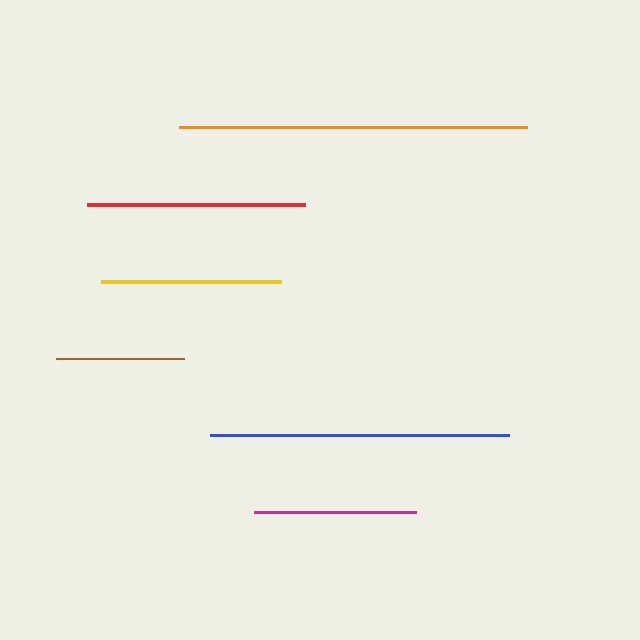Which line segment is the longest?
The orange line is the longest at approximately 348 pixels.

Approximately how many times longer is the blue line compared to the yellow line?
The blue line is approximately 1.7 times the length of the yellow line.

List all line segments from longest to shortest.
From longest to shortest: orange, blue, red, yellow, magenta, brown.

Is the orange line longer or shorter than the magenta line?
The orange line is longer than the magenta line.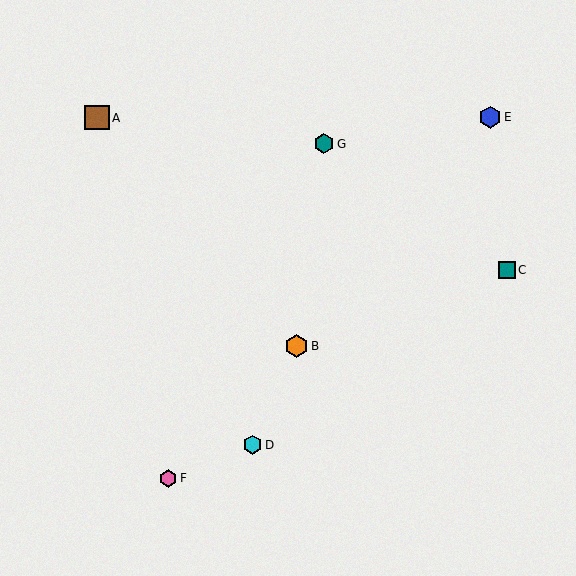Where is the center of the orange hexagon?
The center of the orange hexagon is at (296, 346).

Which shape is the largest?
The brown square (labeled A) is the largest.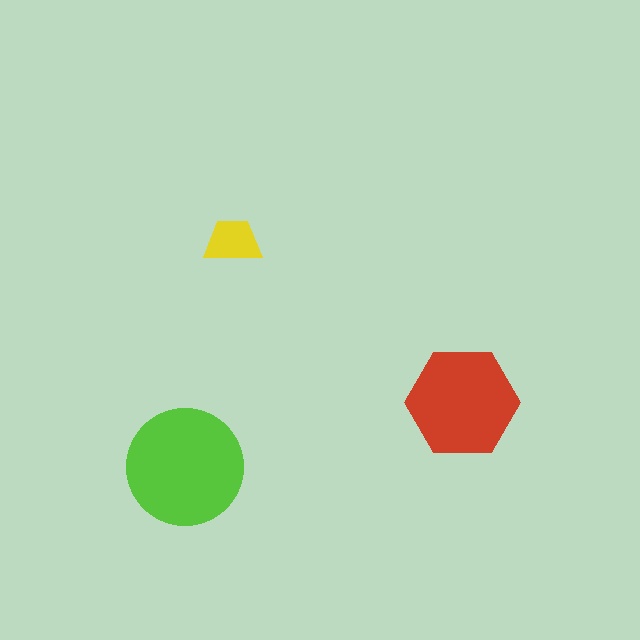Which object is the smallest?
The yellow trapezoid.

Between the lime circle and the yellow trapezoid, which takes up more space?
The lime circle.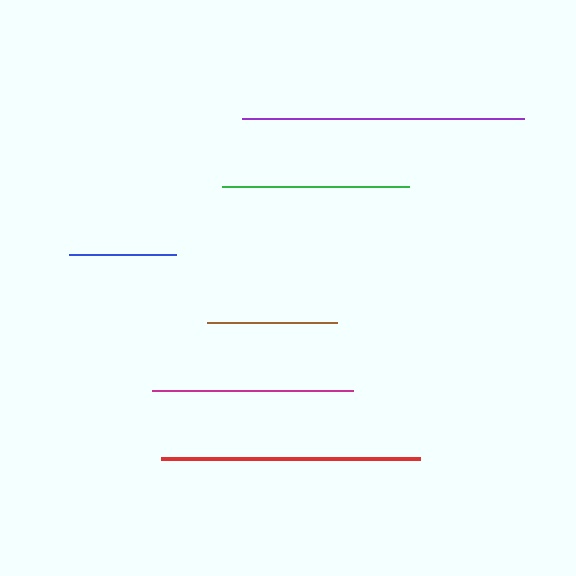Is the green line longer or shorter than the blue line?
The green line is longer than the blue line.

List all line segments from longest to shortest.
From longest to shortest: purple, red, magenta, green, brown, blue.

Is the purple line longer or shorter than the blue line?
The purple line is longer than the blue line.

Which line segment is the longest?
The purple line is the longest at approximately 282 pixels.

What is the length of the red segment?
The red segment is approximately 259 pixels long.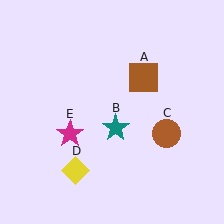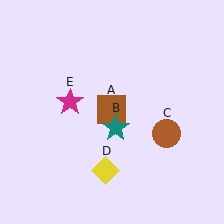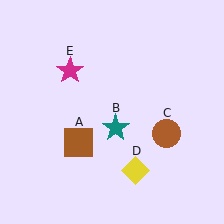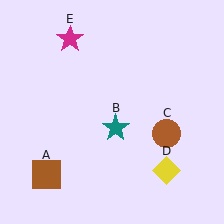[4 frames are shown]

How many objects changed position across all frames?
3 objects changed position: brown square (object A), yellow diamond (object D), magenta star (object E).